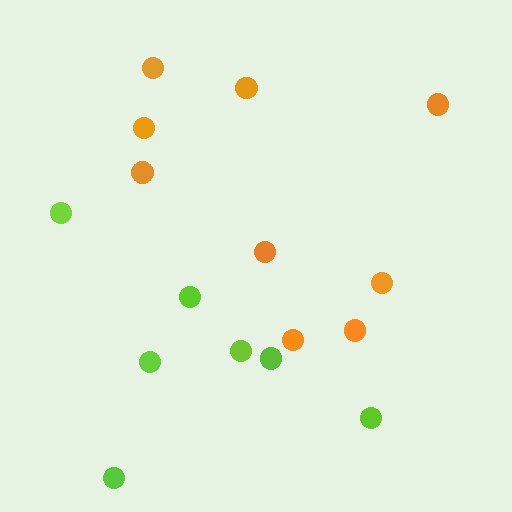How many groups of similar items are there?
There are 2 groups: one group of orange circles (9) and one group of lime circles (7).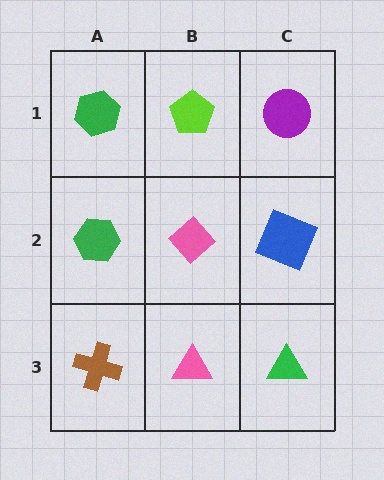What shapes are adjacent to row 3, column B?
A pink diamond (row 2, column B), a brown cross (row 3, column A), a green triangle (row 3, column C).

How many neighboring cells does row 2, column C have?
3.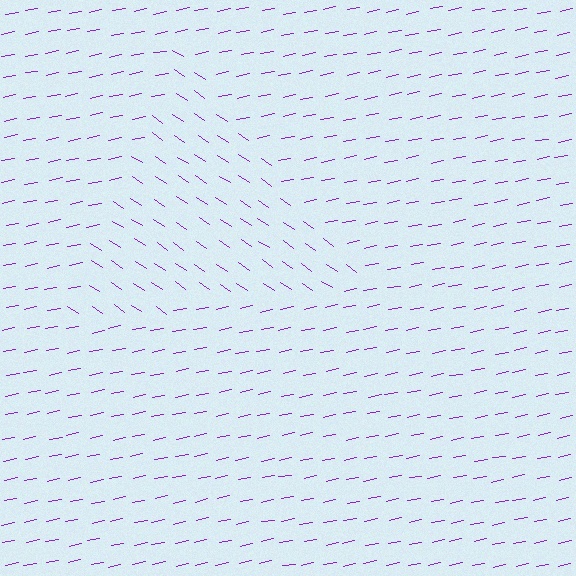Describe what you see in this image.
The image is filled with small purple line segments. A triangle region in the image has lines oriented differently from the surrounding lines, creating a visible texture boundary.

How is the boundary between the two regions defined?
The boundary is defined purely by a change in line orientation (approximately 45 degrees difference). All lines are the same color and thickness.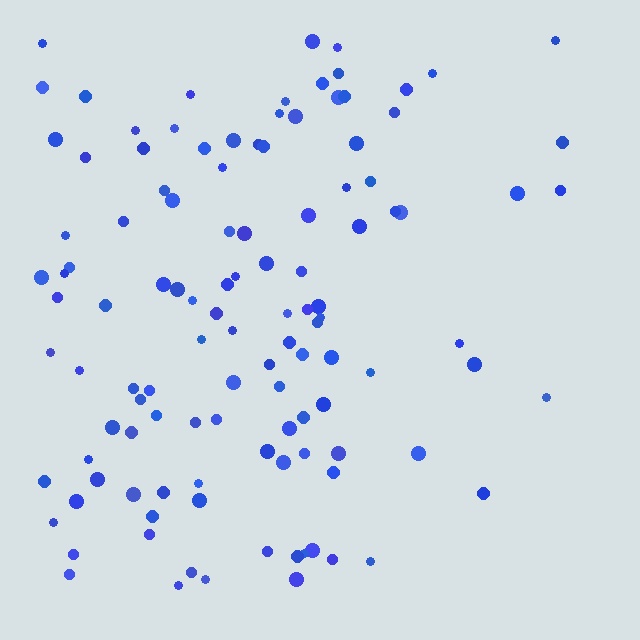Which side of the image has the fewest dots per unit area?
The right.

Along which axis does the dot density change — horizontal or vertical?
Horizontal.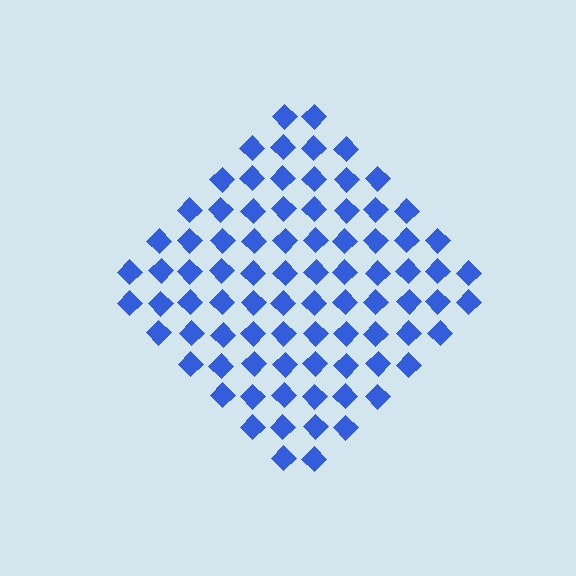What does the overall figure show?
The overall figure shows a diamond.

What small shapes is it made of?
It is made of small diamonds.